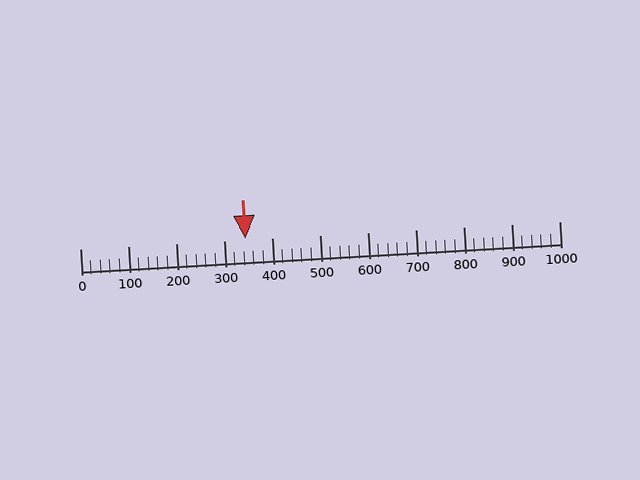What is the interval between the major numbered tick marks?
The major tick marks are spaced 100 units apart.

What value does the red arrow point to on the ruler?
The red arrow points to approximately 346.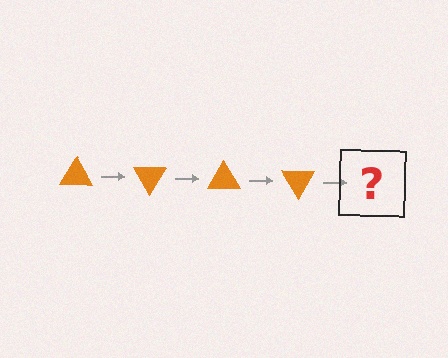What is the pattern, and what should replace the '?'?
The pattern is that the triangle rotates 60 degrees each step. The '?' should be an orange triangle rotated 240 degrees.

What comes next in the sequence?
The next element should be an orange triangle rotated 240 degrees.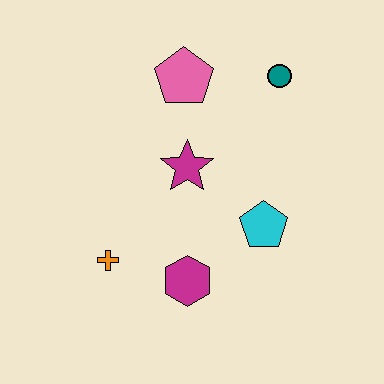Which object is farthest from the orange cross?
The teal circle is farthest from the orange cross.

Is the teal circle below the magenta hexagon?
No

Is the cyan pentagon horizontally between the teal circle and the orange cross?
Yes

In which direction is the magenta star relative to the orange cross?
The magenta star is above the orange cross.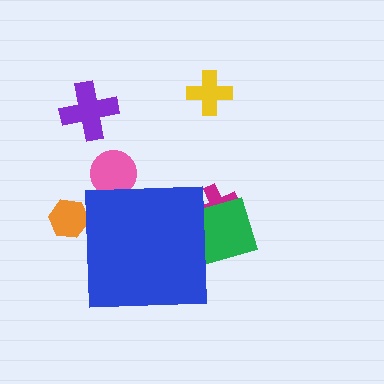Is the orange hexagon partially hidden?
Yes, the orange hexagon is partially hidden behind the blue square.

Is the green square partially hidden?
Yes, the green square is partially hidden behind the blue square.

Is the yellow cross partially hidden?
No, the yellow cross is fully visible.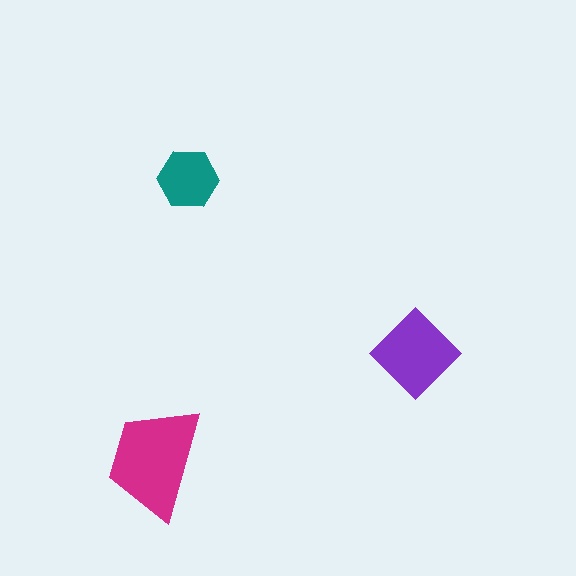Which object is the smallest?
The teal hexagon.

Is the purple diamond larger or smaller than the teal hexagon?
Larger.